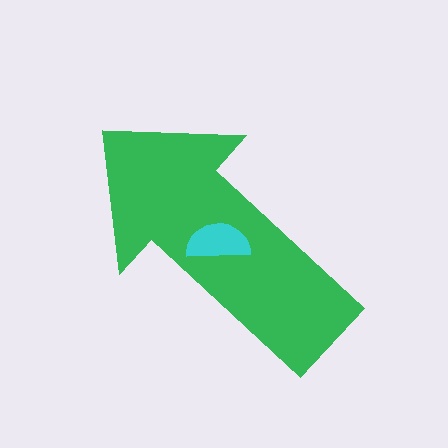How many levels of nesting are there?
2.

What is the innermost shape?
The cyan semicircle.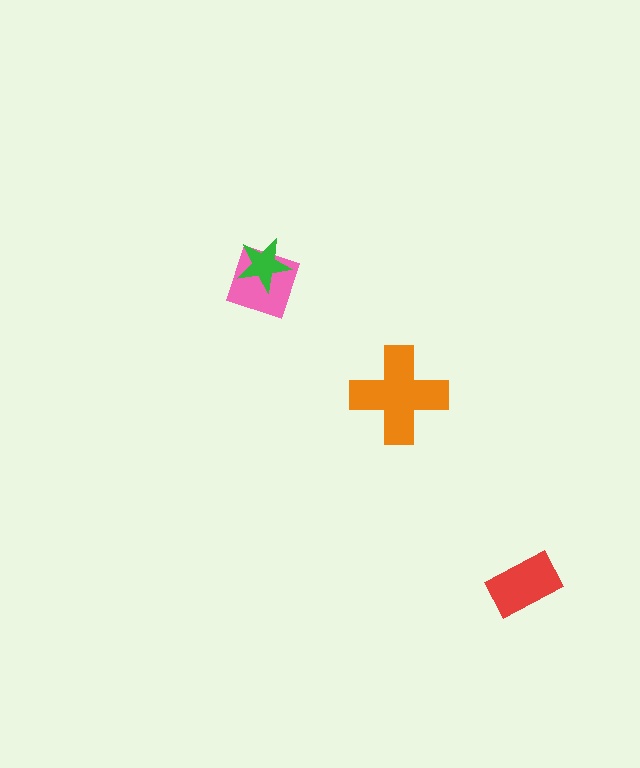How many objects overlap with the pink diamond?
1 object overlaps with the pink diamond.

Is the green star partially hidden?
No, no other shape covers it.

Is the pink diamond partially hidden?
Yes, it is partially covered by another shape.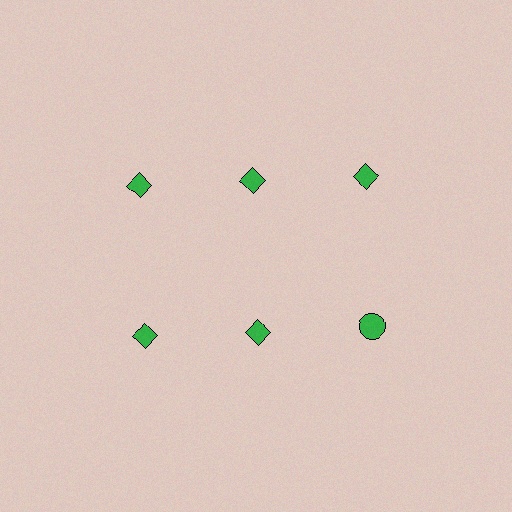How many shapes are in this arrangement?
There are 6 shapes arranged in a grid pattern.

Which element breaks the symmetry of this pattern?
The green circle in the second row, center column breaks the symmetry. All other shapes are green diamonds.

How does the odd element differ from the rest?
It has a different shape: circle instead of diamond.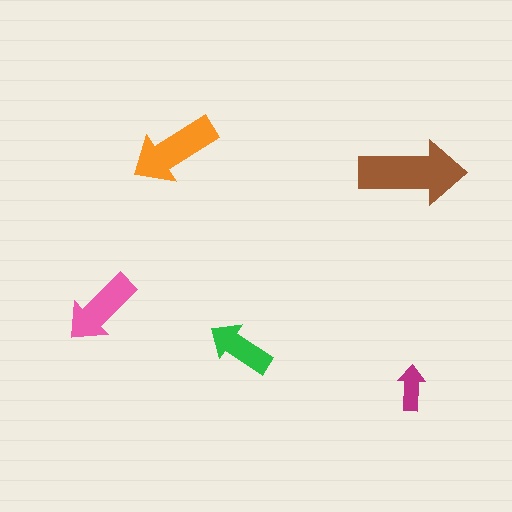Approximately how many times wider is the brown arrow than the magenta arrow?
About 2.5 times wider.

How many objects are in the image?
There are 5 objects in the image.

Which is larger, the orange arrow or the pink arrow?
The orange one.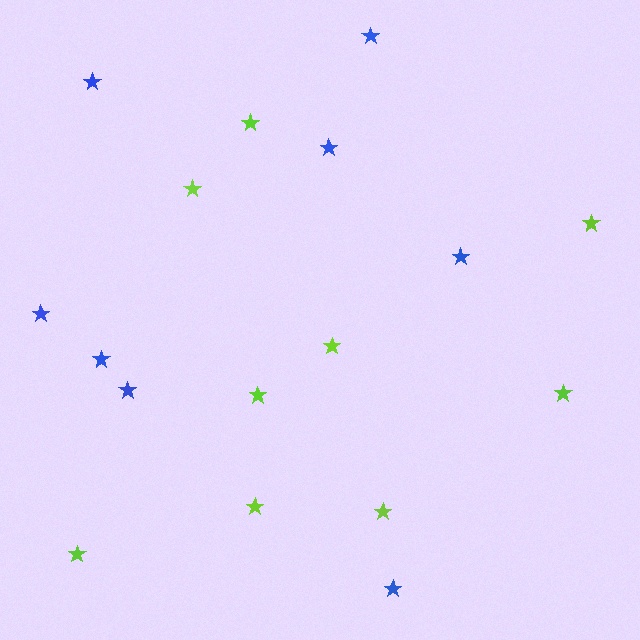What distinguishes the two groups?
There are 2 groups: one group of blue stars (8) and one group of lime stars (9).